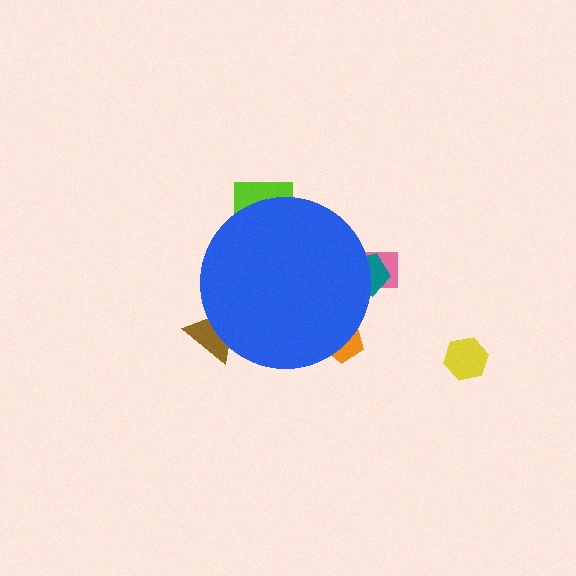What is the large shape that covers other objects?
A blue circle.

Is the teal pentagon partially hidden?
Yes, the teal pentagon is partially hidden behind the blue circle.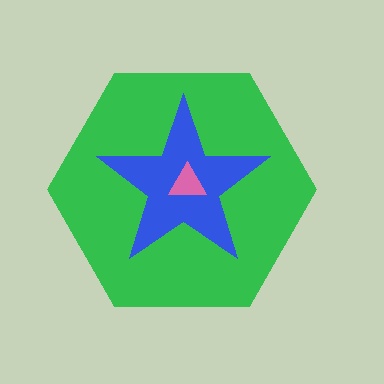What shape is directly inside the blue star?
The pink triangle.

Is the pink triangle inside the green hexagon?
Yes.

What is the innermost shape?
The pink triangle.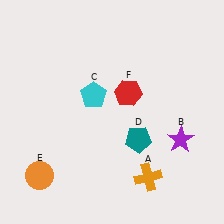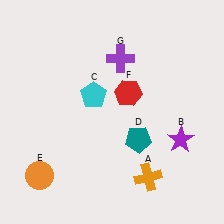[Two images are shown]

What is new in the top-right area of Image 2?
A purple cross (G) was added in the top-right area of Image 2.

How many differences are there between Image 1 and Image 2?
There is 1 difference between the two images.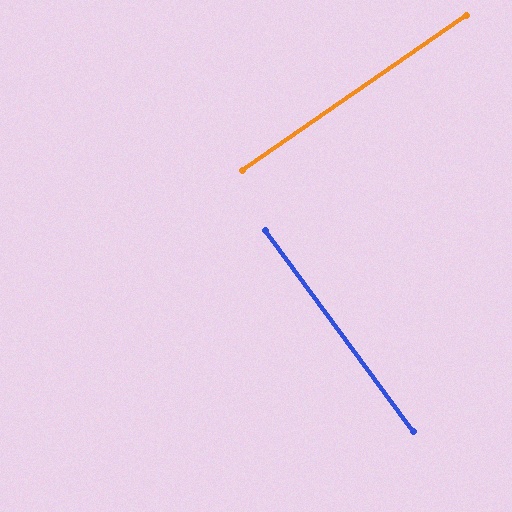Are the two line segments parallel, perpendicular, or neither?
Perpendicular — they meet at approximately 88°.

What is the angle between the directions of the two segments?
Approximately 88 degrees.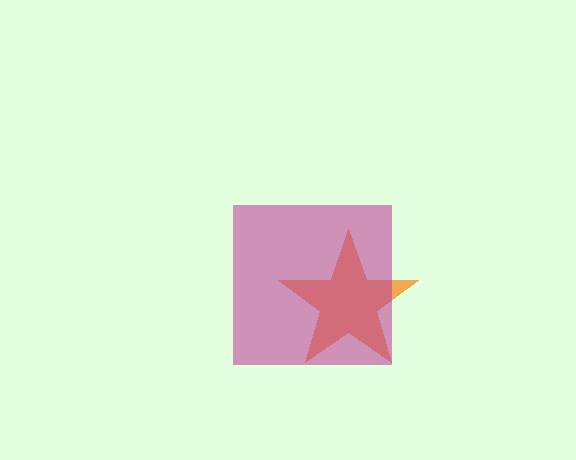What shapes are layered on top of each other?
The layered shapes are: an orange star, a magenta square.